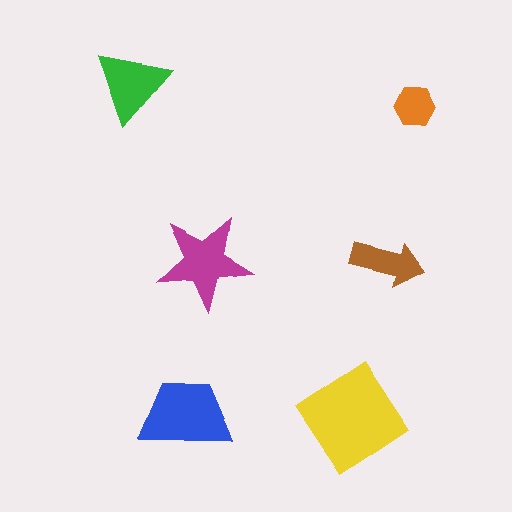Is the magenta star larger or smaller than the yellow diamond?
Smaller.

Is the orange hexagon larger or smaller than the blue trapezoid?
Smaller.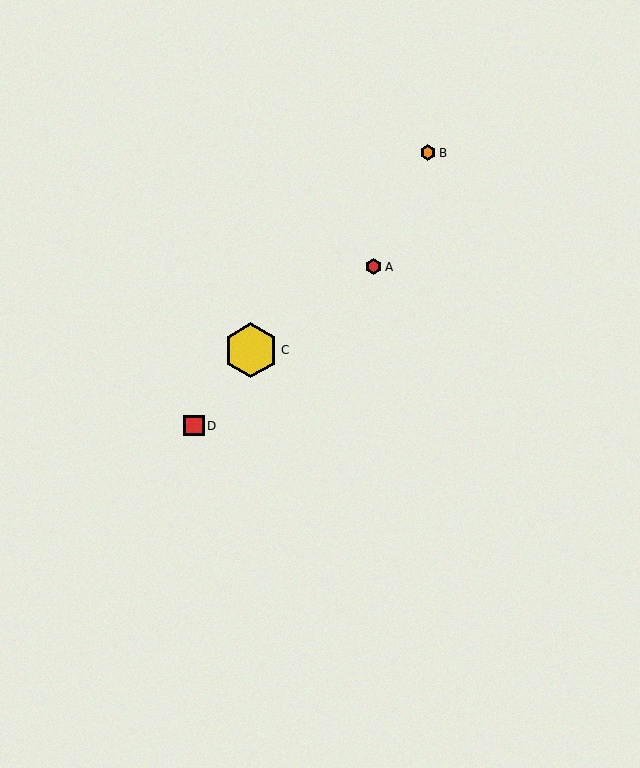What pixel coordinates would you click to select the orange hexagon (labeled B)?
Click at (428, 153) to select the orange hexagon B.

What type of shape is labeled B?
Shape B is an orange hexagon.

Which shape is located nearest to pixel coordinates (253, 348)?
The yellow hexagon (labeled C) at (251, 350) is nearest to that location.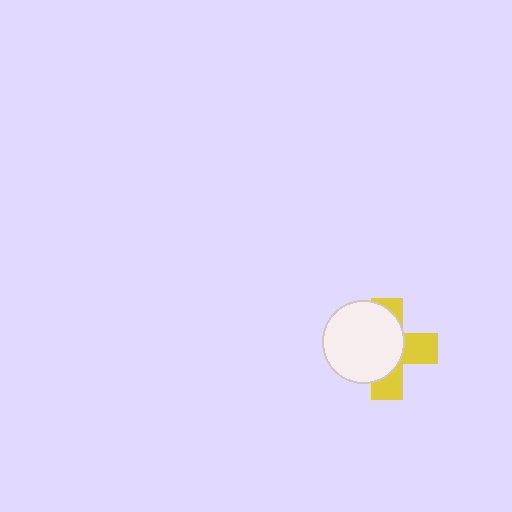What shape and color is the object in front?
The object in front is a white circle.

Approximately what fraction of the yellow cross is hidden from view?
Roughly 59% of the yellow cross is hidden behind the white circle.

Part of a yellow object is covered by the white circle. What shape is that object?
It is a cross.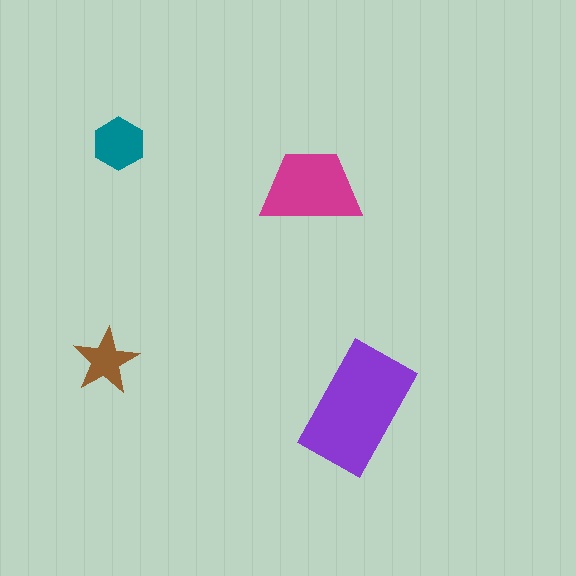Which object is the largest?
The purple rectangle.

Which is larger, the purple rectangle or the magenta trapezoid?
The purple rectangle.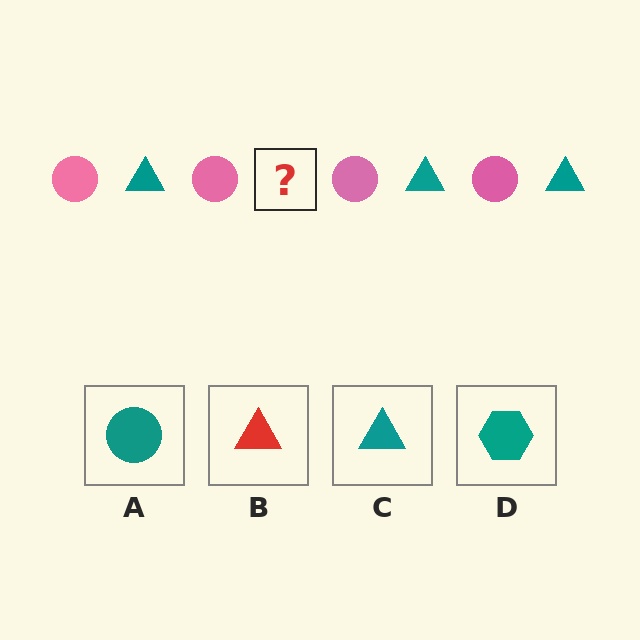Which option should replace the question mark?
Option C.